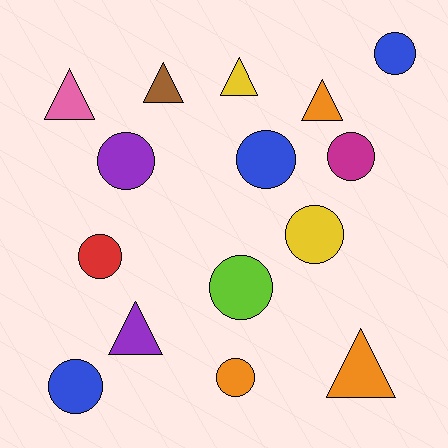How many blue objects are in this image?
There are 3 blue objects.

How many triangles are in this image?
There are 6 triangles.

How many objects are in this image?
There are 15 objects.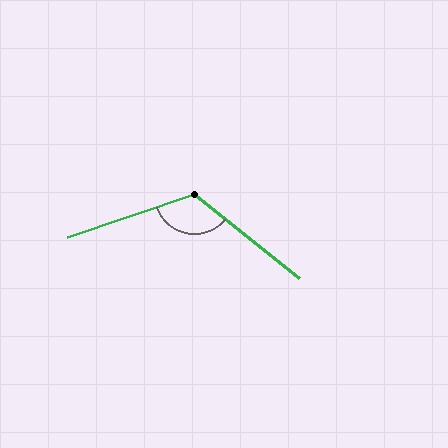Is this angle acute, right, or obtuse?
It is obtuse.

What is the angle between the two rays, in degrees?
Approximately 123 degrees.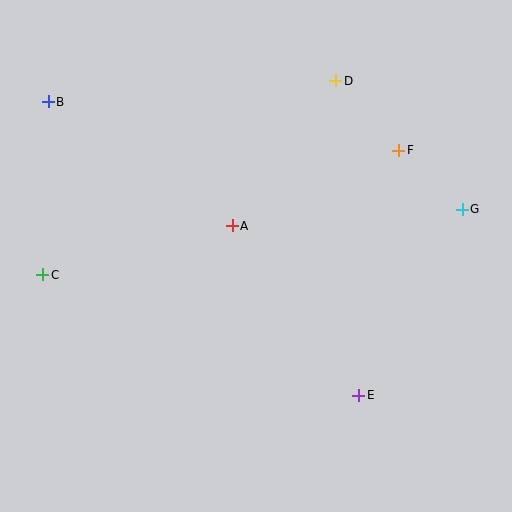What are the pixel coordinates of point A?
Point A is at (232, 226).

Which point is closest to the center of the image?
Point A at (232, 226) is closest to the center.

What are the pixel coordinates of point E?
Point E is at (359, 395).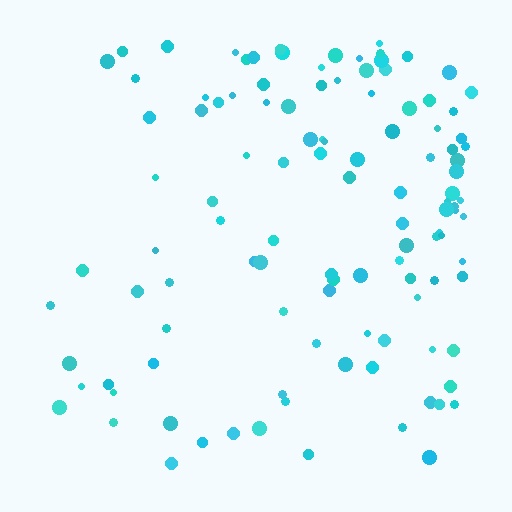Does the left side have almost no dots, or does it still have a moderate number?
Still a moderate number, just noticeably fewer than the right.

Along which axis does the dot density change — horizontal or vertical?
Horizontal.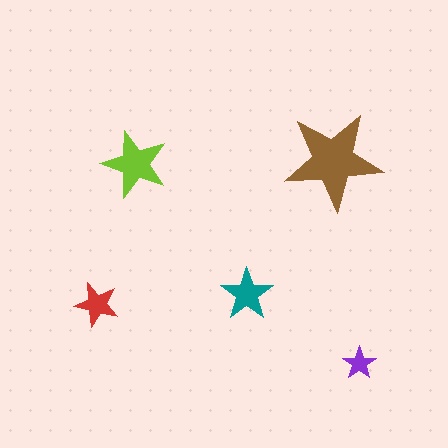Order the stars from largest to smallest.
the brown one, the lime one, the teal one, the red one, the purple one.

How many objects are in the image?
There are 5 objects in the image.